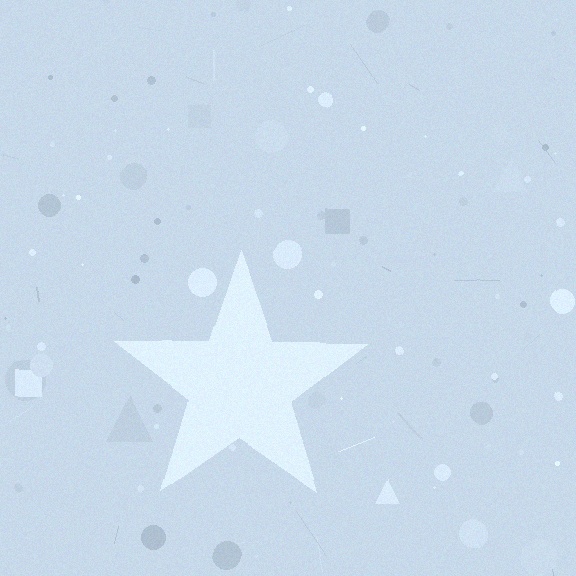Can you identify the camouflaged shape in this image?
The camouflaged shape is a star.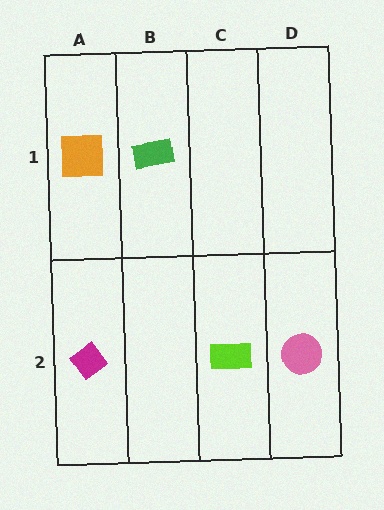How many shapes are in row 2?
3 shapes.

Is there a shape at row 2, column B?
No, that cell is empty.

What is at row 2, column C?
A lime rectangle.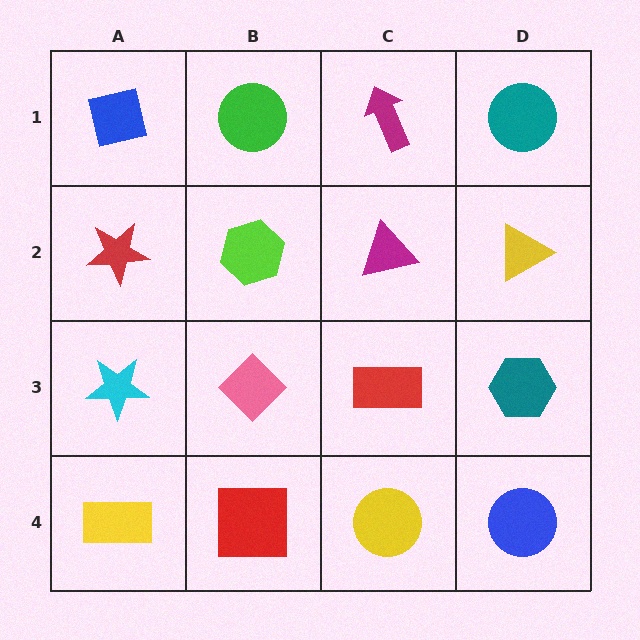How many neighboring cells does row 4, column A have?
2.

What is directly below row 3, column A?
A yellow rectangle.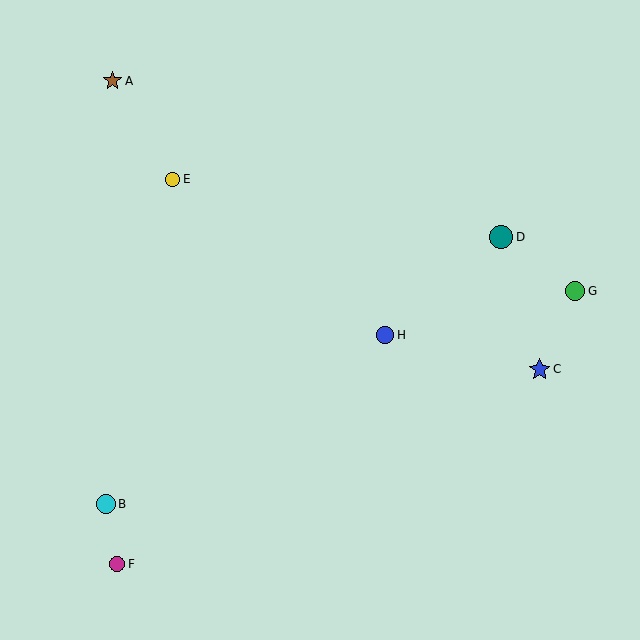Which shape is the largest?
The teal circle (labeled D) is the largest.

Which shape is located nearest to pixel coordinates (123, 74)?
The brown star (labeled A) at (113, 81) is nearest to that location.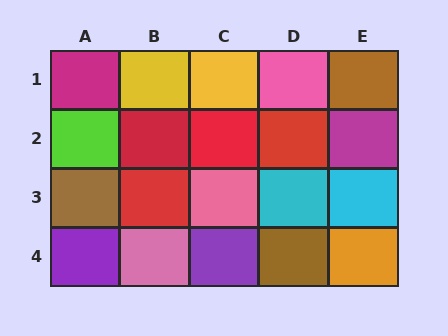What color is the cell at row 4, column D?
Brown.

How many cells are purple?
2 cells are purple.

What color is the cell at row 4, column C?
Purple.